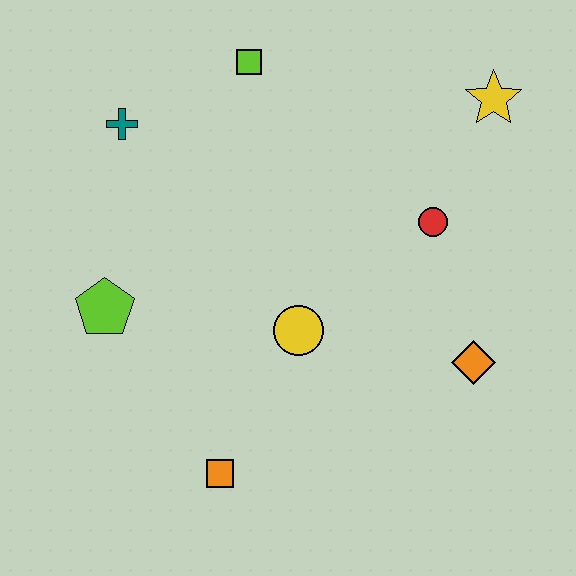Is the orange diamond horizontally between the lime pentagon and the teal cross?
No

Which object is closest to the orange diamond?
The red circle is closest to the orange diamond.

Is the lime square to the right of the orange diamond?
No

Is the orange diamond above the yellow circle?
No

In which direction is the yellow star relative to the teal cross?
The yellow star is to the right of the teal cross.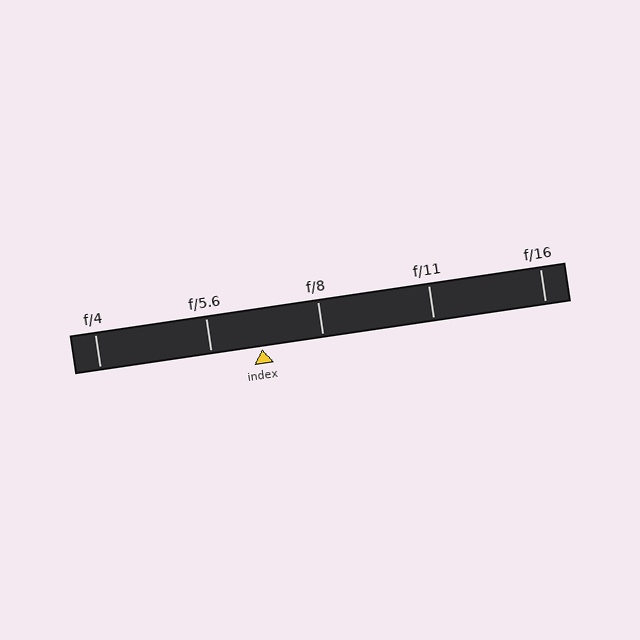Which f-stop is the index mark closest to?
The index mark is closest to f/5.6.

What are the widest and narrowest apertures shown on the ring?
The widest aperture shown is f/4 and the narrowest is f/16.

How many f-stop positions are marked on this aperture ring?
There are 5 f-stop positions marked.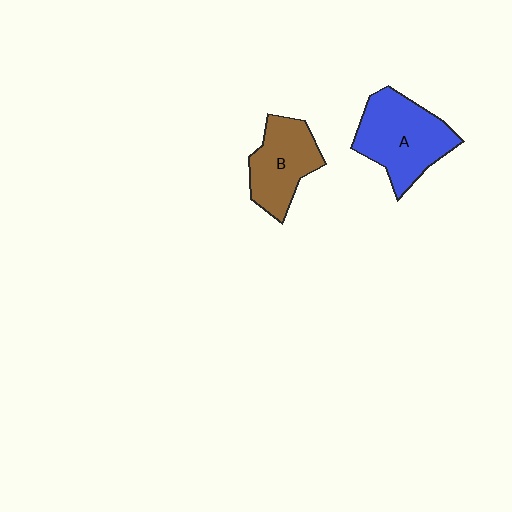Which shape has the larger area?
Shape A (blue).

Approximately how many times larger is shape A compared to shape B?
Approximately 1.3 times.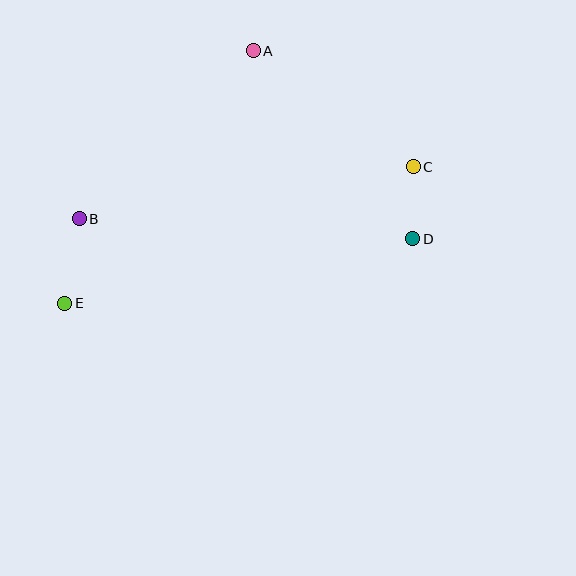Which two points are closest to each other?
Points C and D are closest to each other.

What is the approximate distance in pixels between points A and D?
The distance between A and D is approximately 247 pixels.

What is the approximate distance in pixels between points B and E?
The distance between B and E is approximately 86 pixels.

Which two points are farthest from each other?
Points C and E are farthest from each other.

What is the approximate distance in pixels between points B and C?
The distance between B and C is approximately 338 pixels.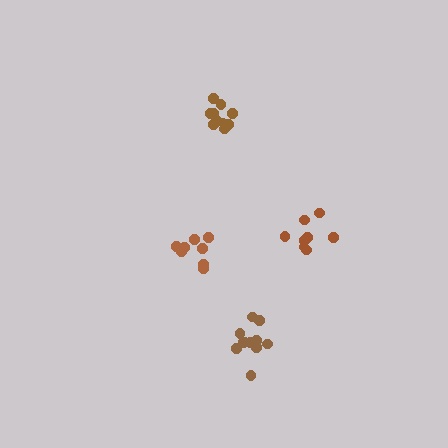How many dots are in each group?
Group 1: 8 dots, Group 2: 8 dots, Group 3: 10 dots, Group 4: 11 dots (37 total).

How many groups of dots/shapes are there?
There are 4 groups.